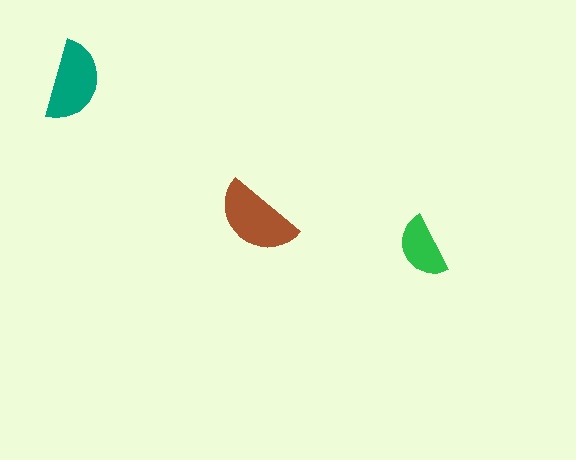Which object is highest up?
The teal semicircle is topmost.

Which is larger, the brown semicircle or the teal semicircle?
The brown one.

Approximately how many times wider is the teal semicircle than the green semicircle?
About 1.5 times wider.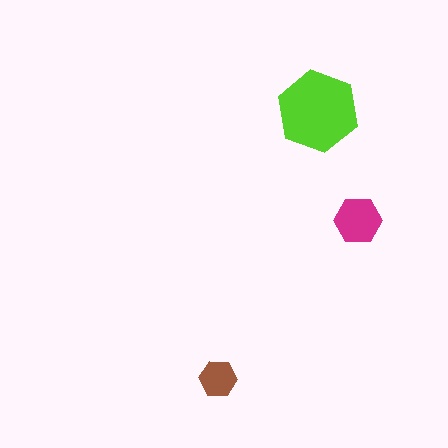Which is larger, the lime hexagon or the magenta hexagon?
The lime one.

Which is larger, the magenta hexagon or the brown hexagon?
The magenta one.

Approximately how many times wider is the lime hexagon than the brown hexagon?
About 2 times wider.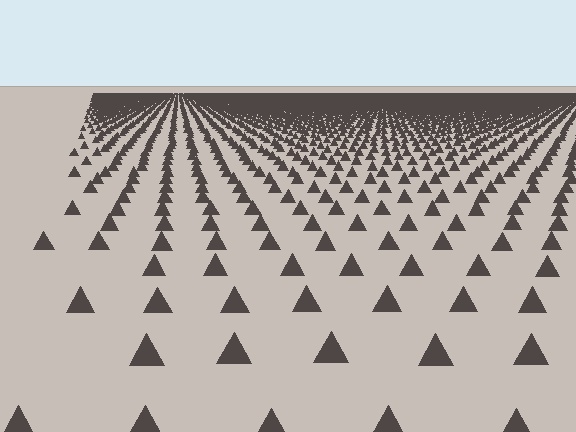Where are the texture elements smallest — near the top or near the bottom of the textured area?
Near the top.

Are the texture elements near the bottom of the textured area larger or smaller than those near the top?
Larger. Near the bottom, elements are closer to the viewer and appear at a bigger on-screen size.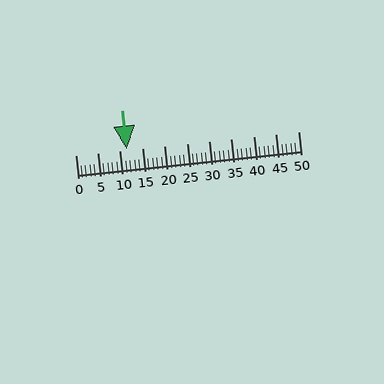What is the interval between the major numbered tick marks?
The major tick marks are spaced 5 units apart.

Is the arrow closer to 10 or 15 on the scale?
The arrow is closer to 10.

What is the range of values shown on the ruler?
The ruler shows values from 0 to 50.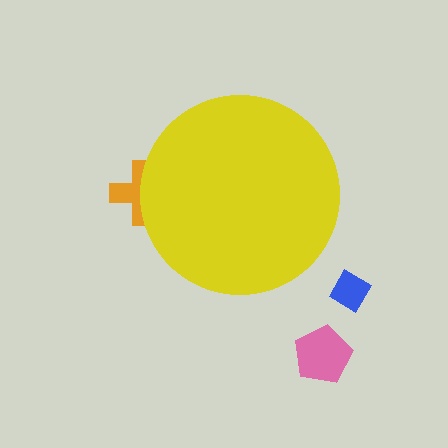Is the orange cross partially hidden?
Yes, the orange cross is partially hidden behind the yellow circle.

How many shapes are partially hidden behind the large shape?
1 shape is partially hidden.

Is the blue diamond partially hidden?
No, the blue diamond is fully visible.